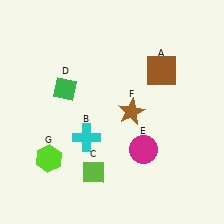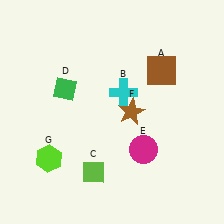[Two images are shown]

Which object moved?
The cyan cross (B) moved up.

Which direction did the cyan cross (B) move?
The cyan cross (B) moved up.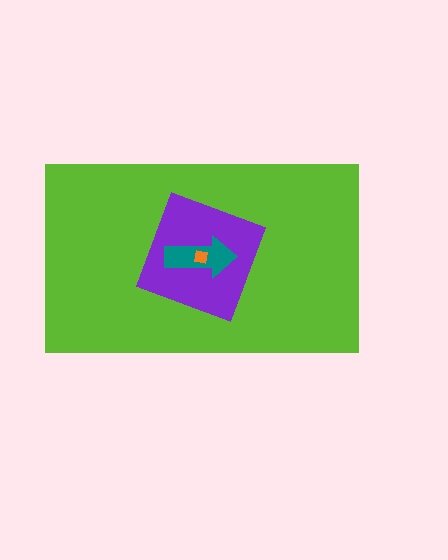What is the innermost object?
The orange square.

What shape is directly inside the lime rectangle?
The purple square.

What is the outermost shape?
The lime rectangle.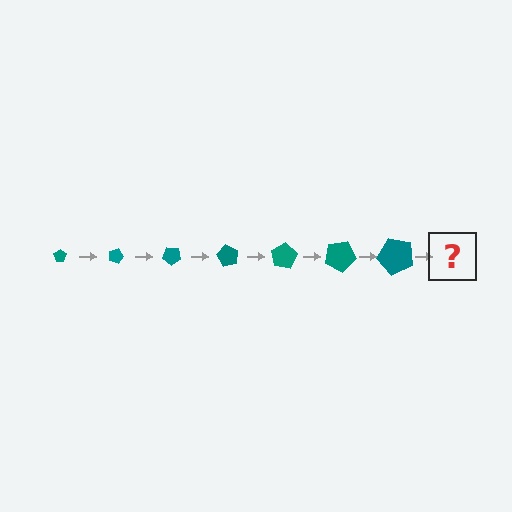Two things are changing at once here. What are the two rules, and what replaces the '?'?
The two rules are that the pentagon grows larger each step and it rotates 20 degrees each step. The '?' should be a pentagon, larger than the previous one and rotated 140 degrees from the start.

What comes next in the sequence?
The next element should be a pentagon, larger than the previous one and rotated 140 degrees from the start.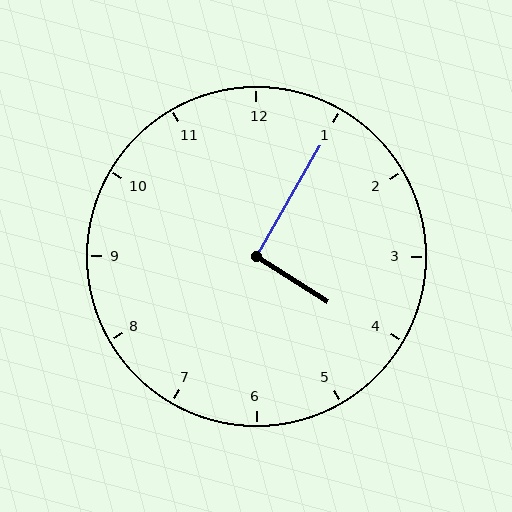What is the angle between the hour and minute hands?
Approximately 92 degrees.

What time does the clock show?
4:05.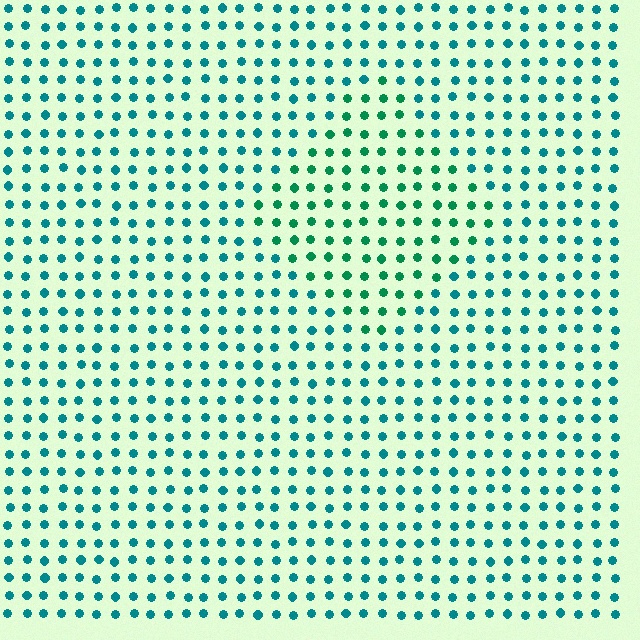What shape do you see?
I see a diamond.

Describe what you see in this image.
The image is filled with small teal elements in a uniform arrangement. A diamond-shaped region is visible where the elements are tinted to a slightly different hue, forming a subtle color boundary.